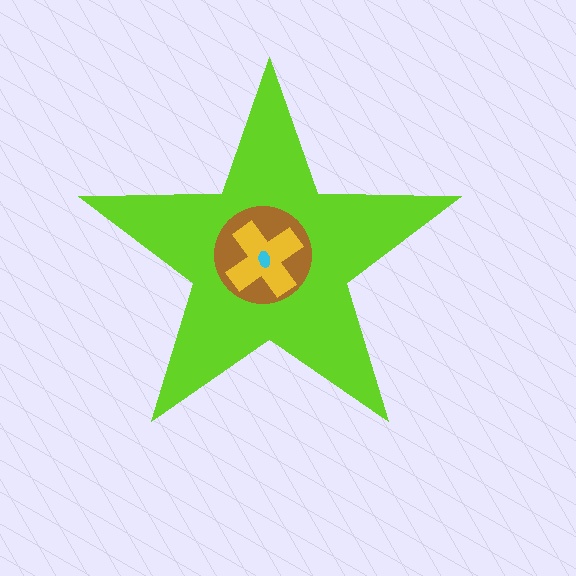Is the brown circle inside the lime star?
Yes.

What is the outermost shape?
The lime star.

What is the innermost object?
The cyan ellipse.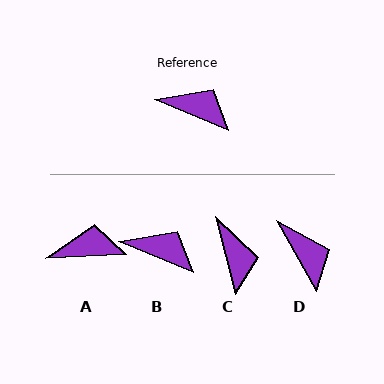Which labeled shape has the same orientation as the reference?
B.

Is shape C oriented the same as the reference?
No, it is off by about 53 degrees.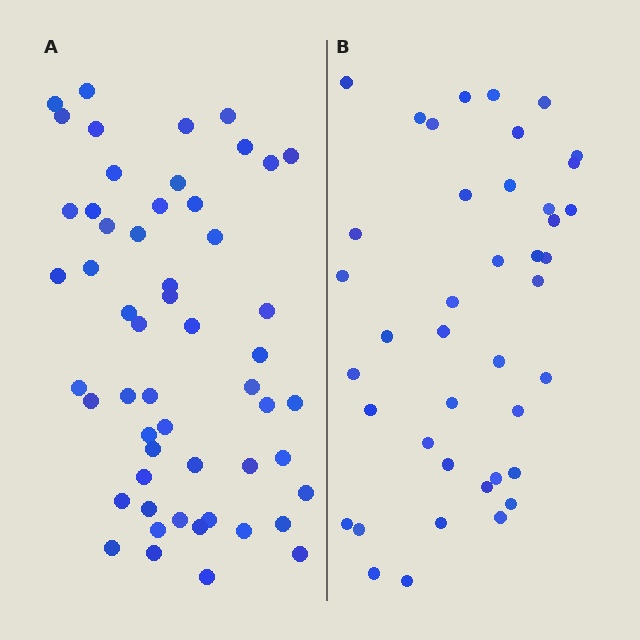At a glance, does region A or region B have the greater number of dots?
Region A (the left region) has more dots.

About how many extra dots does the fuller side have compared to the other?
Region A has approximately 15 more dots than region B.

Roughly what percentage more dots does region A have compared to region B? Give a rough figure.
About 30% more.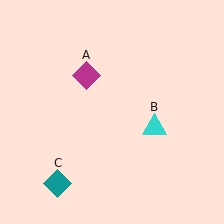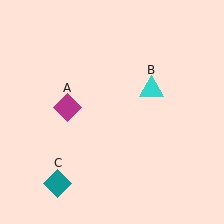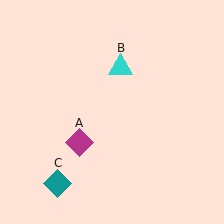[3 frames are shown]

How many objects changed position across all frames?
2 objects changed position: magenta diamond (object A), cyan triangle (object B).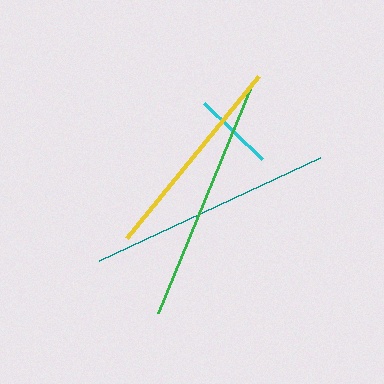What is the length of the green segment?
The green segment is approximately 248 pixels long.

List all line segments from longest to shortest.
From longest to shortest: green, teal, yellow, cyan.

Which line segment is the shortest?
The cyan line is the shortest at approximately 81 pixels.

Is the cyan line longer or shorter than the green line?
The green line is longer than the cyan line.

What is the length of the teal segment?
The teal segment is approximately 244 pixels long.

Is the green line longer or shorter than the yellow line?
The green line is longer than the yellow line.